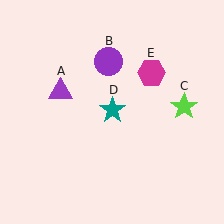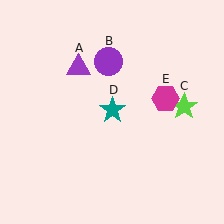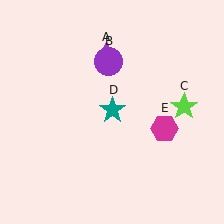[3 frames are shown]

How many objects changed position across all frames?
2 objects changed position: purple triangle (object A), magenta hexagon (object E).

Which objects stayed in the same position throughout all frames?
Purple circle (object B) and lime star (object C) and teal star (object D) remained stationary.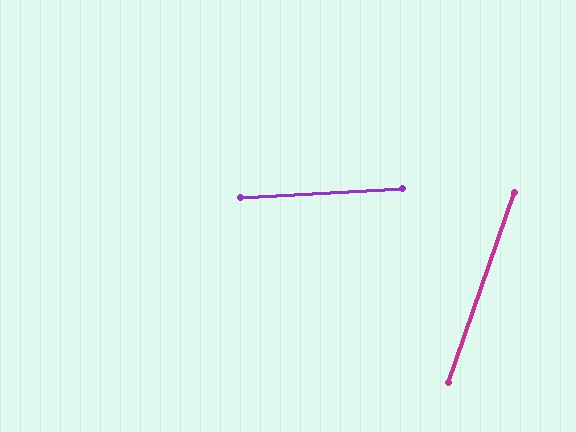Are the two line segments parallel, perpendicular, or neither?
Neither parallel nor perpendicular — they differ by about 68°.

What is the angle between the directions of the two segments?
Approximately 68 degrees.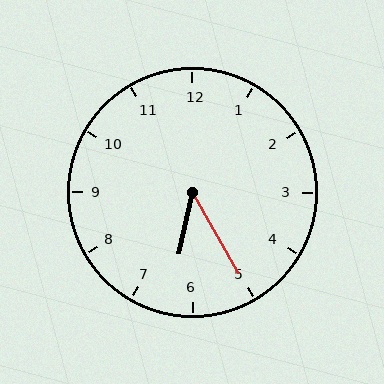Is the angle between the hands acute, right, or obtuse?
It is acute.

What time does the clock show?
6:25.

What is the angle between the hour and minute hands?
Approximately 42 degrees.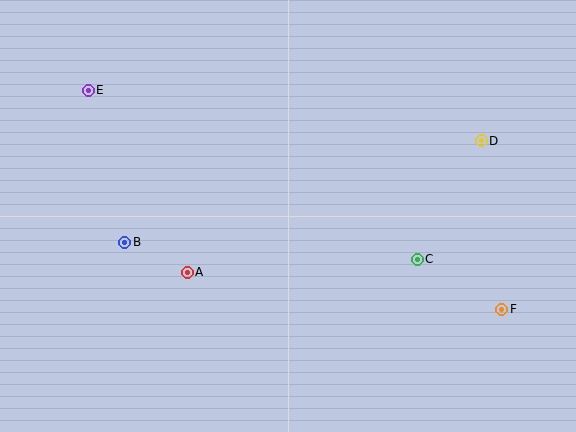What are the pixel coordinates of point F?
Point F is at (502, 309).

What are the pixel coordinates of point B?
Point B is at (125, 242).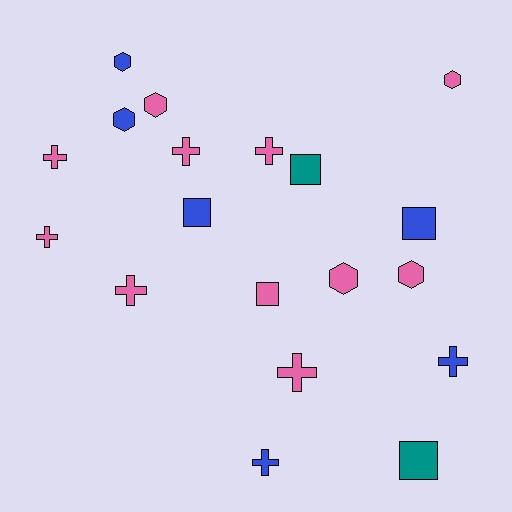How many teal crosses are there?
There are no teal crosses.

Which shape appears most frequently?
Cross, with 8 objects.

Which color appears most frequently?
Pink, with 11 objects.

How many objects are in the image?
There are 19 objects.